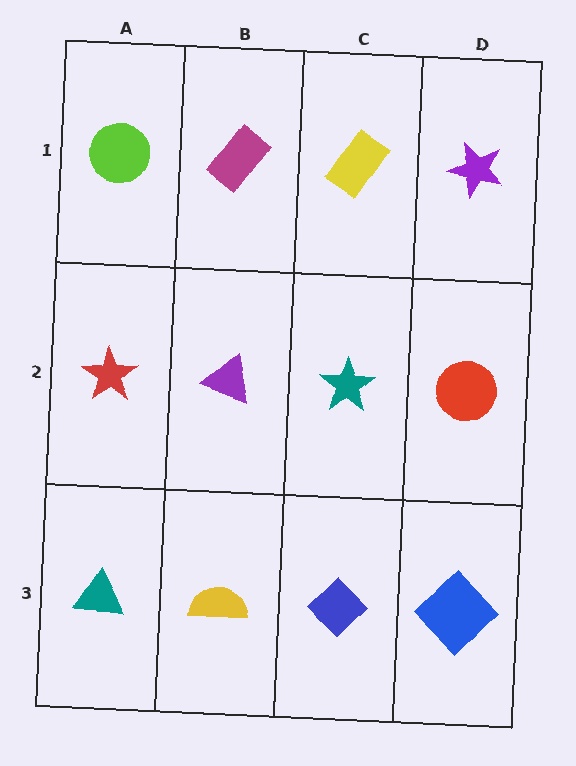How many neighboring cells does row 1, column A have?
2.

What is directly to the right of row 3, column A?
A yellow semicircle.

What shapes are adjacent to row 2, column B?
A magenta rectangle (row 1, column B), a yellow semicircle (row 3, column B), a red star (row 2, column A), a teal star (row 2, column C).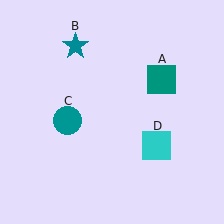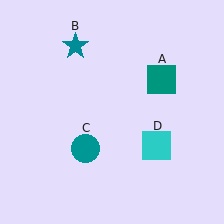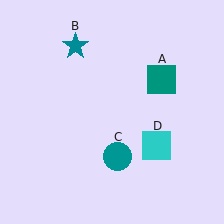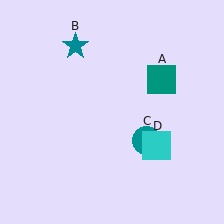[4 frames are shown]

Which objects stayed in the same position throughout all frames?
Teal square (object A) and teal star (object B) and cyan square (object D) remained stationary.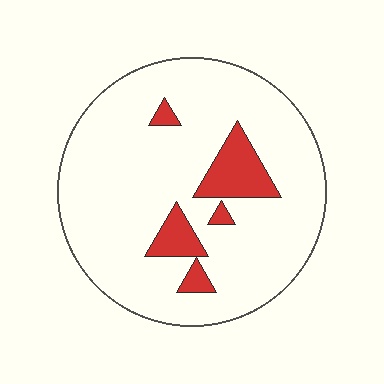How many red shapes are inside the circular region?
5.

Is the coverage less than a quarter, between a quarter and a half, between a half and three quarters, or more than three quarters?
Less than a quarter.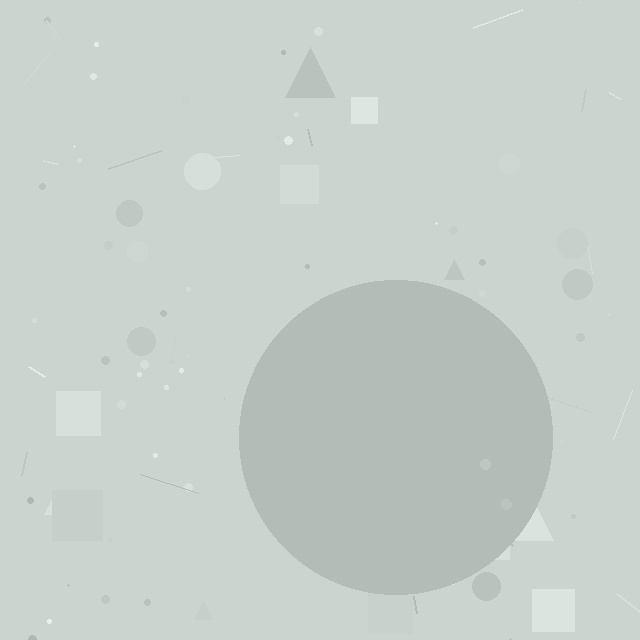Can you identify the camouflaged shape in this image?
The camouflaged shape is a circle.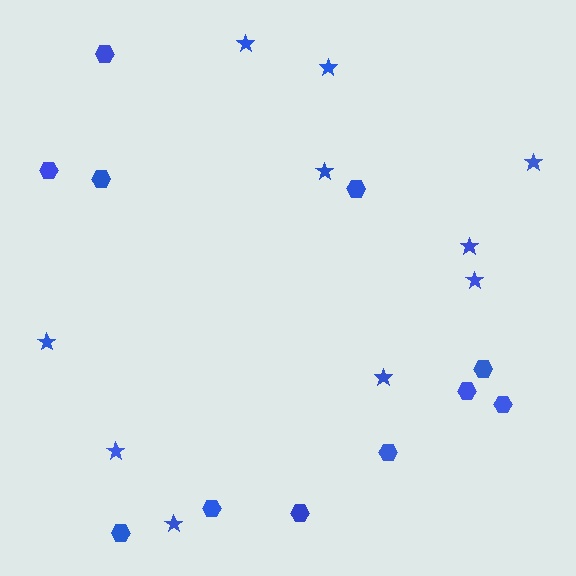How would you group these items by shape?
There are 2 groups: one group of stars (10) and one group of hexagons (11).